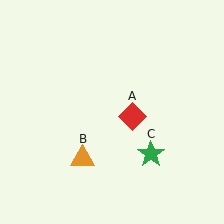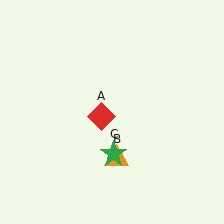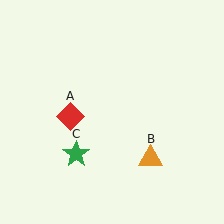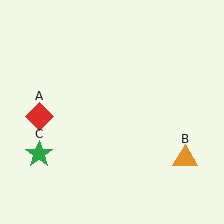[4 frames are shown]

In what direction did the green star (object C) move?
The green star (object C) moved left.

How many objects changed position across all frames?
3 objects changed position: red diamond (object A), orange triangle (object B), green star (object C).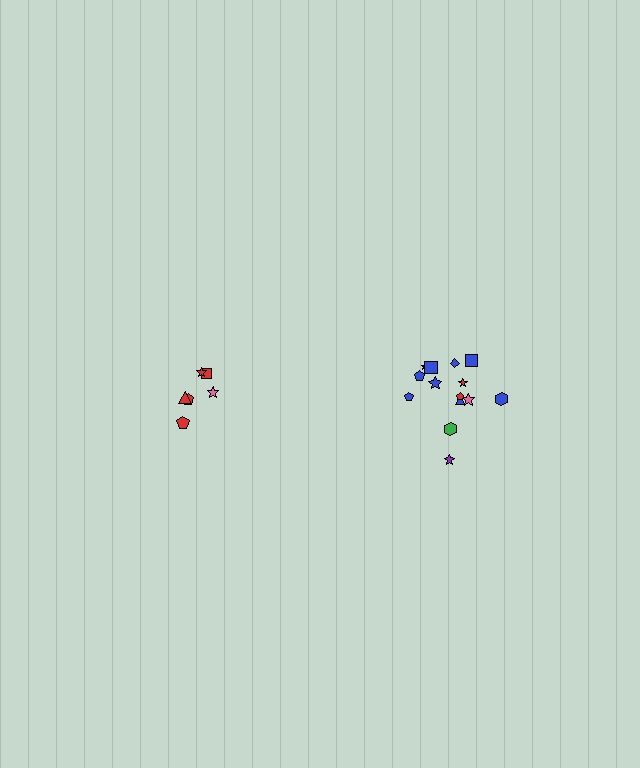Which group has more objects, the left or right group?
The right group.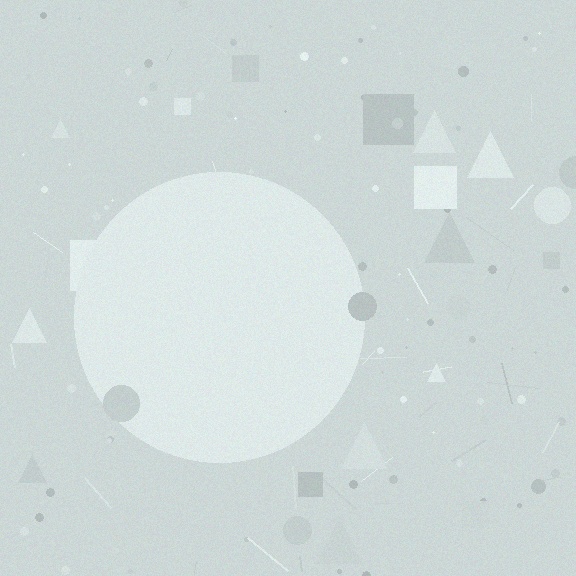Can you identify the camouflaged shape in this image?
The camouflaged shape is a circle.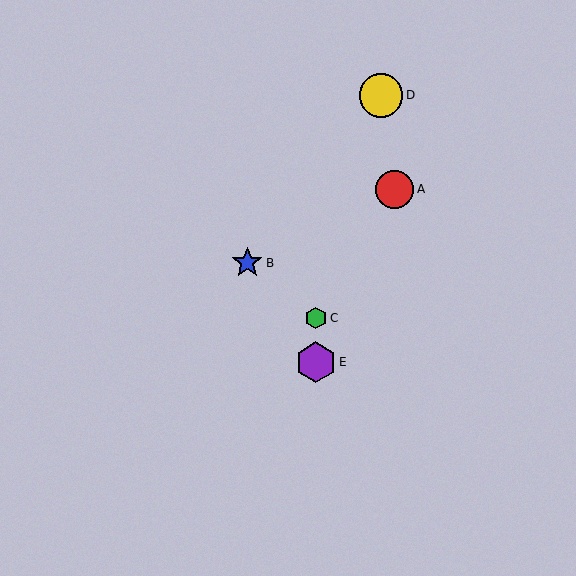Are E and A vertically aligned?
No, E is at x≈316 and A is at x≈395.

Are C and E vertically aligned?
Yes, both are at x≈316.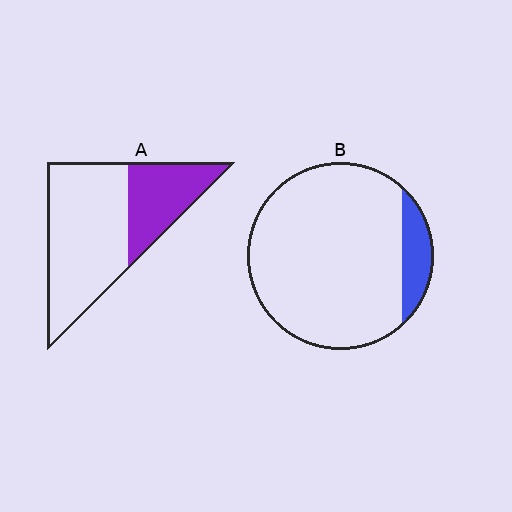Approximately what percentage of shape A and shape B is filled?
A is approximately 35% and B is approximately 10%.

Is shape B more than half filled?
No.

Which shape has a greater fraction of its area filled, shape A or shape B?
Shape A.